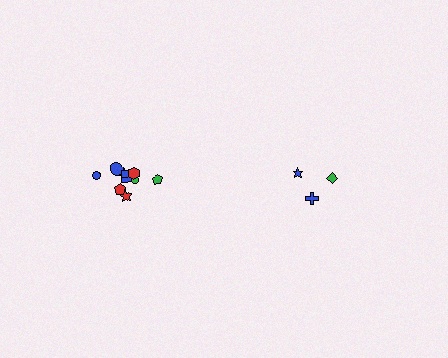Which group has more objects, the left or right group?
The left group.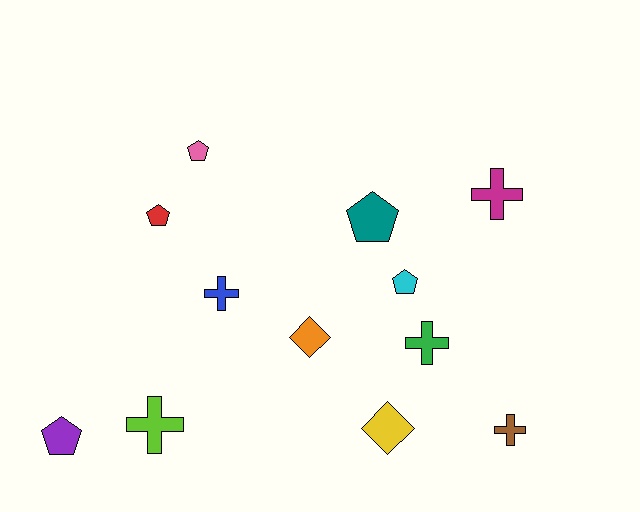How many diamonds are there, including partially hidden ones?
There are 2 diamonds.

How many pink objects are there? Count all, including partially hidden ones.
There is 1 pink object.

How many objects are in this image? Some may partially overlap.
There are 12 objects.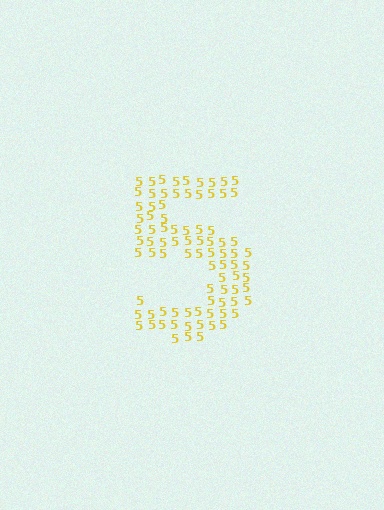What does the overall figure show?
The overall figure shows the digit 5.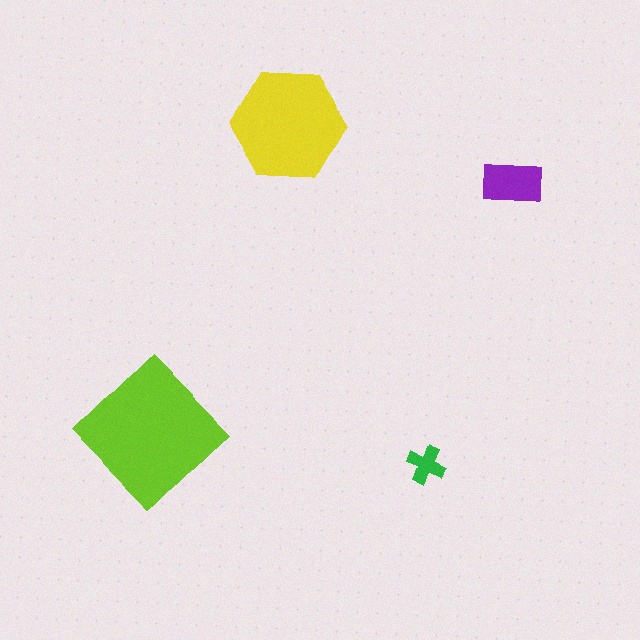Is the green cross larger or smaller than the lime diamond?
Smaller.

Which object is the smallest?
The green cross.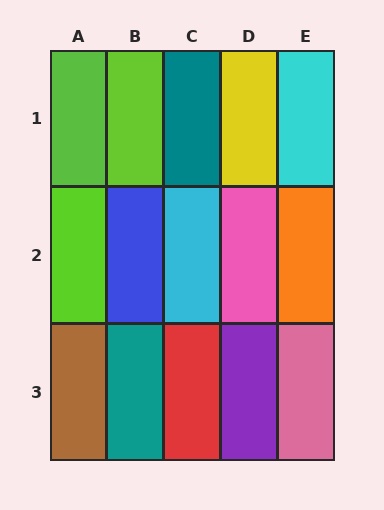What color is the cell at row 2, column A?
Lime.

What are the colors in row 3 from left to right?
Brown, teal, red, purple, pink.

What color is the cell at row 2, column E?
Orange.